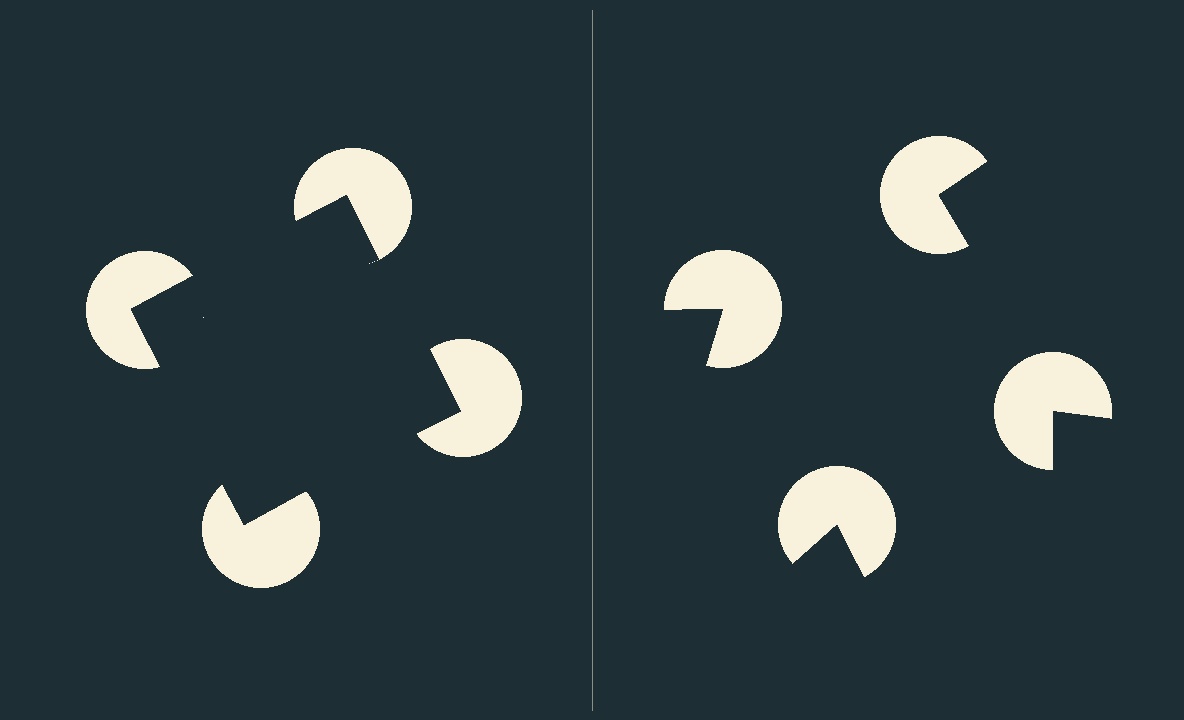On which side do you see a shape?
An illusory square appears on the left side. On the right side the wedge cuts are rotated, so no coherent shape forms.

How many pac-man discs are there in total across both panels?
8 — 4 on each side.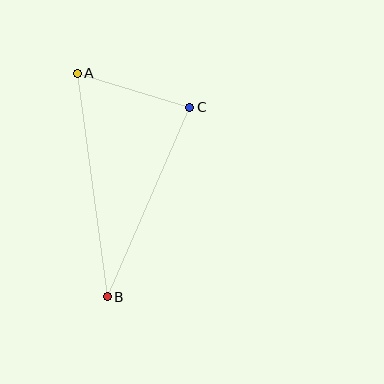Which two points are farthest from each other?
Points A and B are farthest from each other.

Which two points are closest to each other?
Points A and C are closest to each other.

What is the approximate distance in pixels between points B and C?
The distance between B and C is approximately 207 pixels.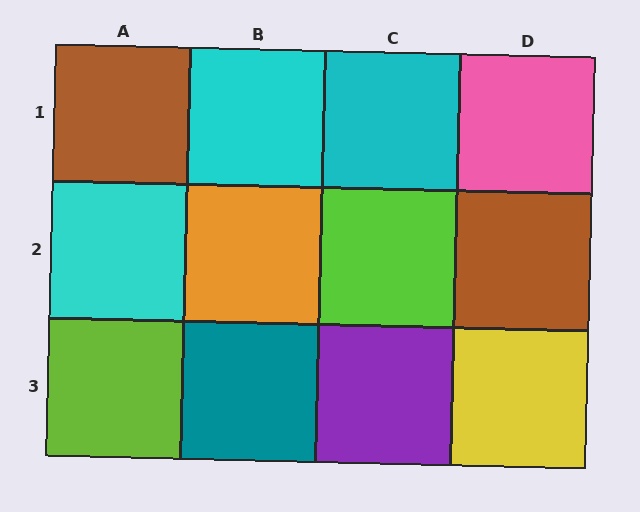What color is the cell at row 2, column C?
Lime.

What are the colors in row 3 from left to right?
Lime, teal, purple, yellow.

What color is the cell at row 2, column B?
Orange.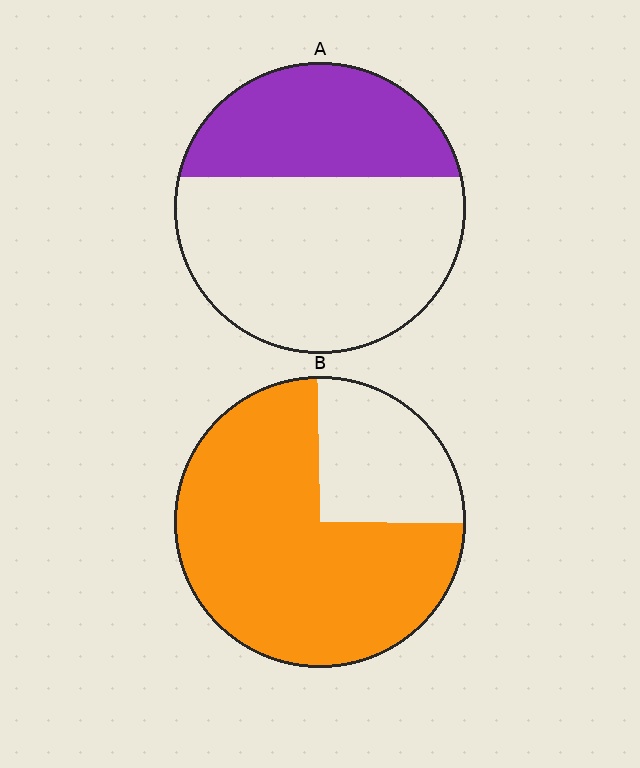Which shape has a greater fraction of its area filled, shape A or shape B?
Shape B.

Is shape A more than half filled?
No.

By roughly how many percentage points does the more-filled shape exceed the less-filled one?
By roughly 40 percentage points (B over A).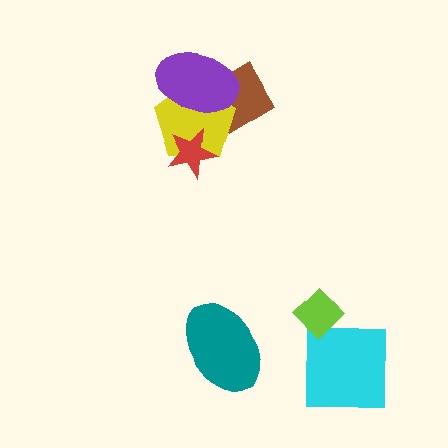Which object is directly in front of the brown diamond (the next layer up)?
The yellow pentagon is directly in front of the brown diamond.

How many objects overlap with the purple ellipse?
2 objects overlap with the purple ellipse.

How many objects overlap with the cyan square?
0 objects overlap with the cyan square.